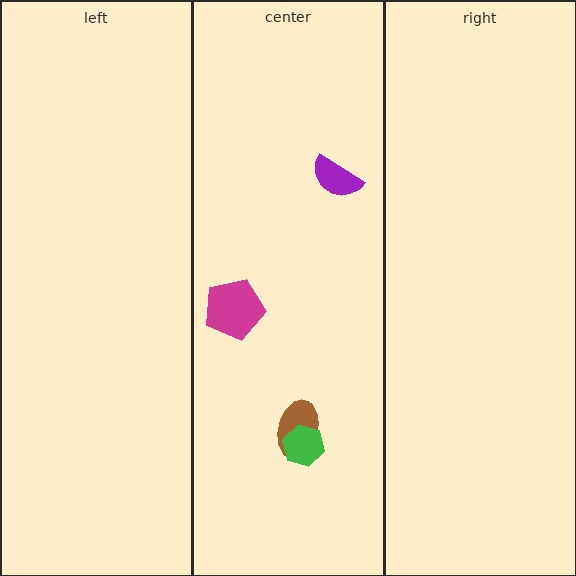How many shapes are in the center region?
4.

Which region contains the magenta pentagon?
The center region.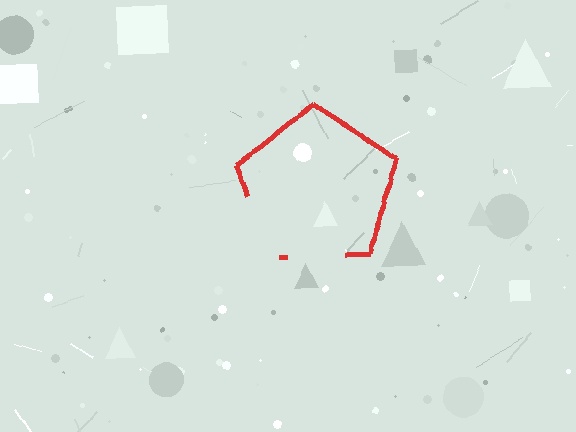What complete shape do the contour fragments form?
The contour fragments form a pentagon.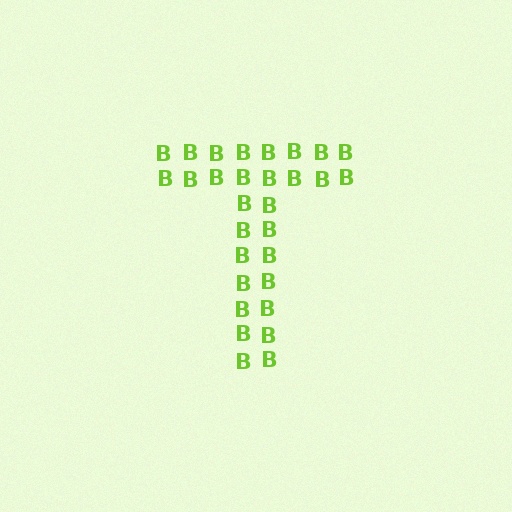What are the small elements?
The small elements are letter B's.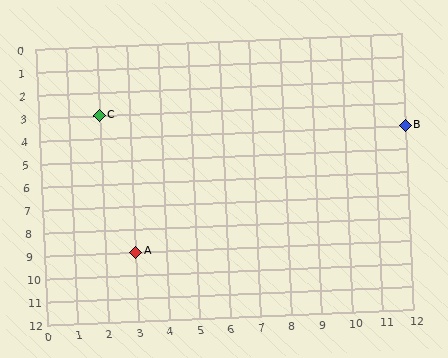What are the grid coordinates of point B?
Point B is at grid coordinates (12, 4).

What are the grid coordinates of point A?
Point A is at grid coordinates (3, 9).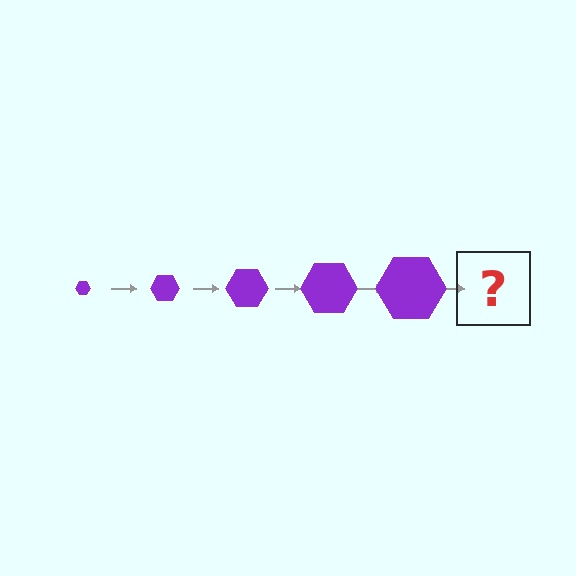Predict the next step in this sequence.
The next step is a purple hexagon, larger than the previous one.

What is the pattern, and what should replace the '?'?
The pattern is that the hexagon gets progressively larger each step. The '?' should be a purple hexagon, larger than the previous one.